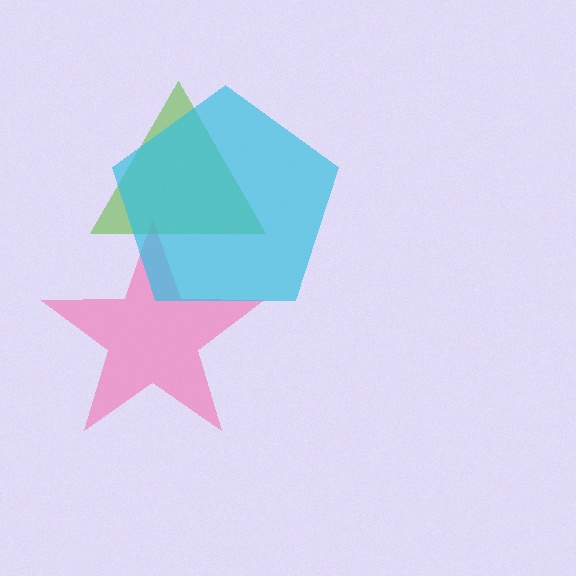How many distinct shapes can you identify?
There are 3 distinct shapes: a pink star, a lime triangle, a cyan pentagon.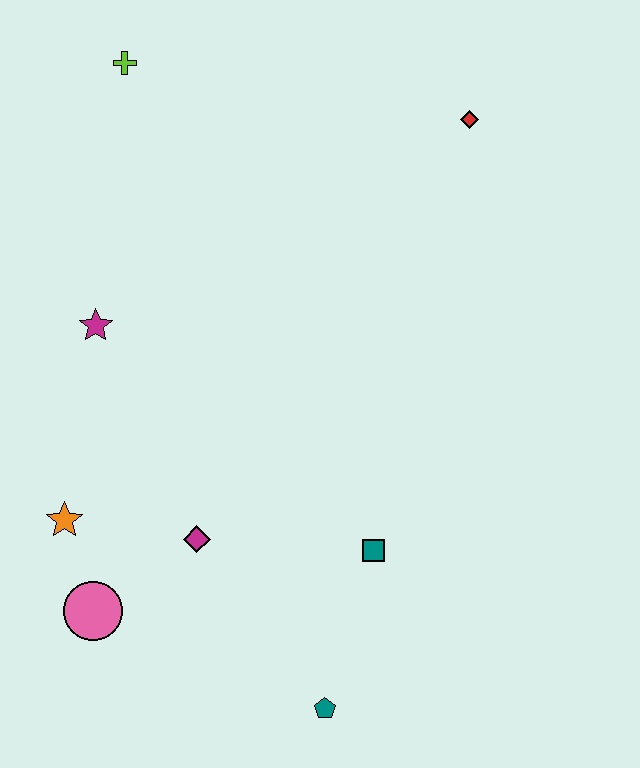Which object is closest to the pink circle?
The orange star is closest to the pink circle.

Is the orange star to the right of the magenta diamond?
No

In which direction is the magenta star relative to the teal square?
The magenta star is to the left of the teal square.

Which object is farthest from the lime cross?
The teal pentagon is farthest from the lime cross.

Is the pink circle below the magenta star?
Yes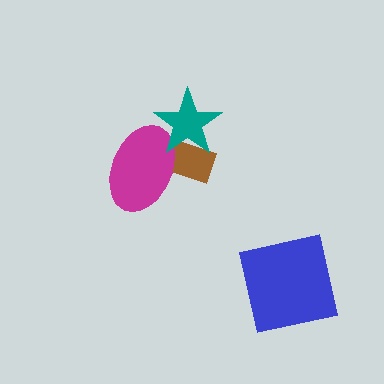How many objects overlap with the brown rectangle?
2 objects overlap with the brown rectangle.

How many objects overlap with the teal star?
2 objects overlap with the teal star.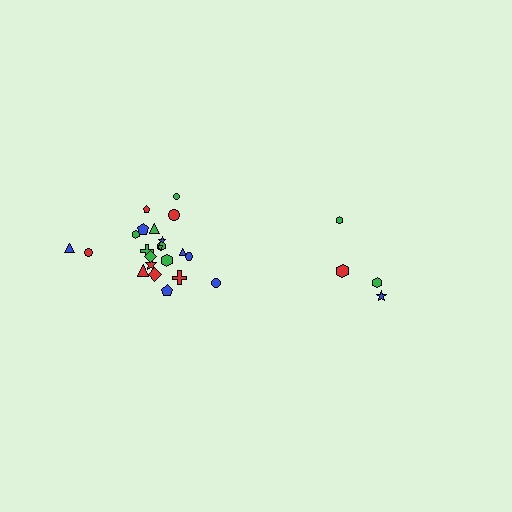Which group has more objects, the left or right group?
The left group.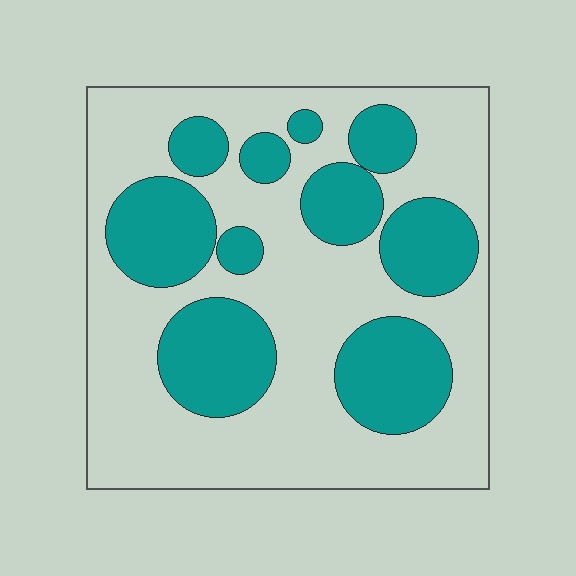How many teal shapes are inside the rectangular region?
10.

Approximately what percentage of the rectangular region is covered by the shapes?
Approximately 35%.